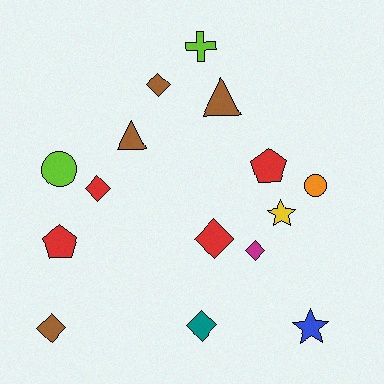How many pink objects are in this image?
There are no pink objects.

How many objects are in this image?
There are 15 objects.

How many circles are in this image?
There are 2 circles.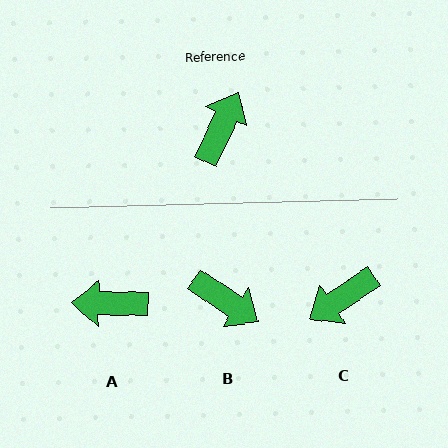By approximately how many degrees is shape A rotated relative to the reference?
Approximately 114 degrees counter-clockwise.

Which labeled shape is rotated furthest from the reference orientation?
C, about 149 degrees away.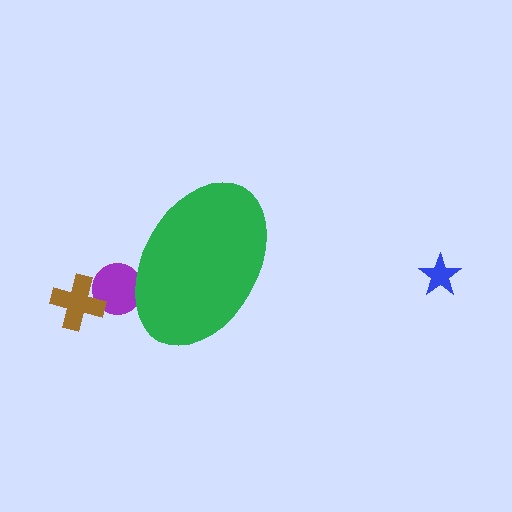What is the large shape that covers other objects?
A green ellipse.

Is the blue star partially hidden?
No, the blue star is fully visible.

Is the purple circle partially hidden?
Yes, the purple circle is partially hidden behind the green ellipse.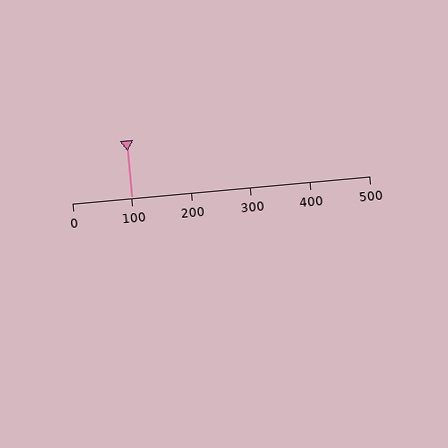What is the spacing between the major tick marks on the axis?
The major ticks are spaced 100 apart.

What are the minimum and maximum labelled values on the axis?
The axis runs from 0 to 500.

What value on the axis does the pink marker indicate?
The marker indicates approximately 100.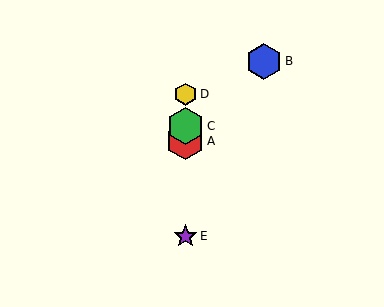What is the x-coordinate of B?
Object B is at x≈264.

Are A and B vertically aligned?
No, A is at x≈185 and B is at x≈264.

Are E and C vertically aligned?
Yes, both are at x≈185.